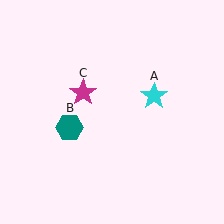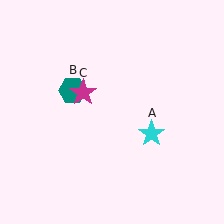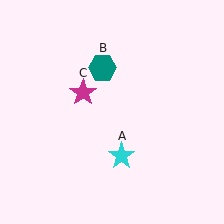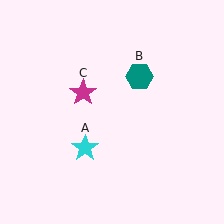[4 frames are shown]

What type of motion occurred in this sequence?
The cyan star (object A), teal hexagon (object B) rotated clockwise around the center of the scene.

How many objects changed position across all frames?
2 objects changed position: cyan star (object A), teal hexagon (object B).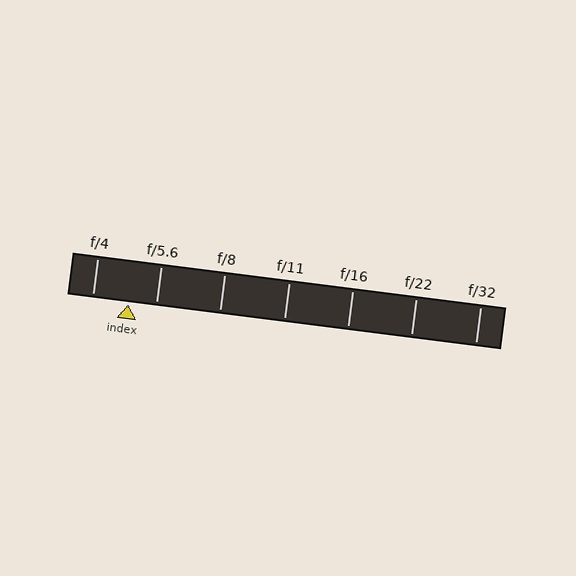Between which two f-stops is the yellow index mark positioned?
The index mark is between f/4 and f/5.6.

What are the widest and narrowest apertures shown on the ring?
The widest aperture shown is f/4 and the narrowest is f/32.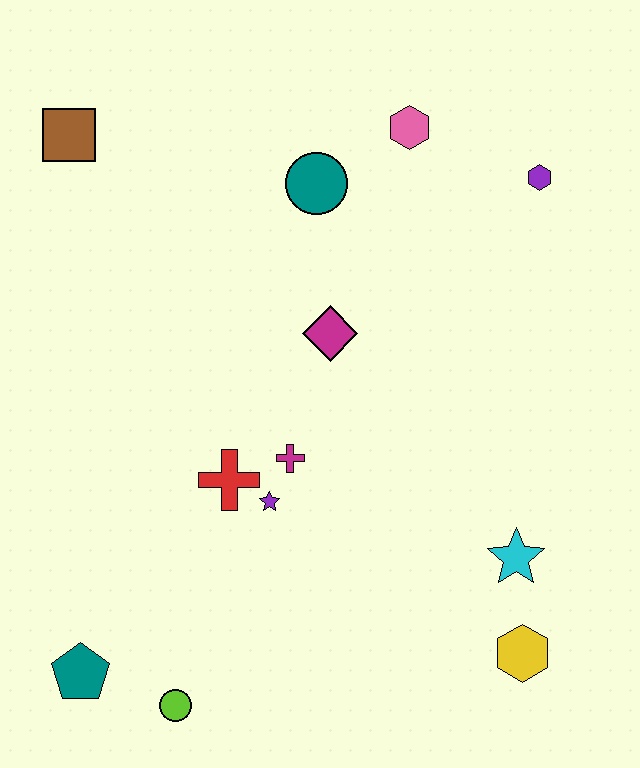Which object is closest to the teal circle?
The pink hexagon is closest to the teal circle.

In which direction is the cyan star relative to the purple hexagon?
The cyan star is below the purple hexagon.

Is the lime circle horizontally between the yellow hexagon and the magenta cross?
No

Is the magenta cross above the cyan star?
Yes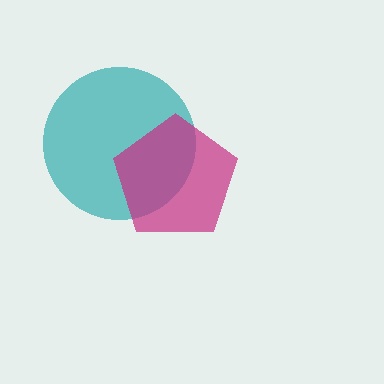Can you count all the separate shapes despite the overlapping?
Yes, there are 2 separate shapes.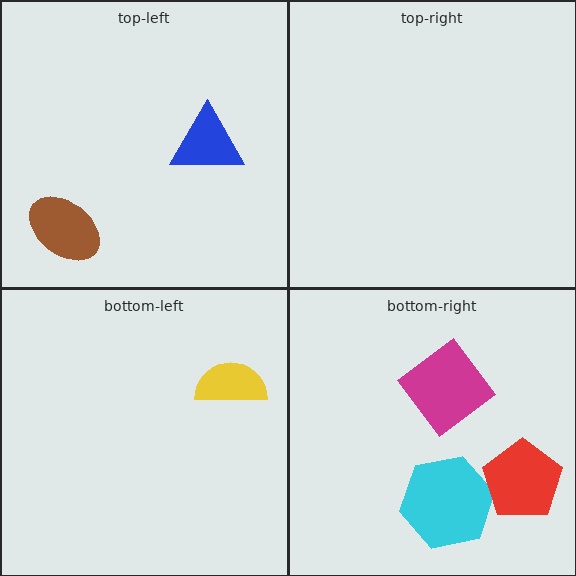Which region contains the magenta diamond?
The bottom-right region.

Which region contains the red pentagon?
The bottom-right region.